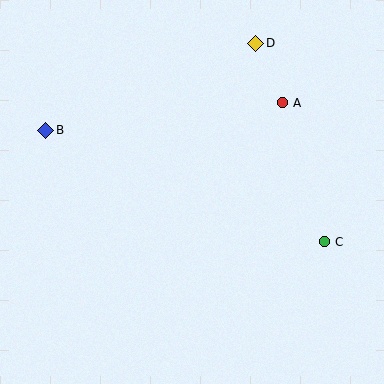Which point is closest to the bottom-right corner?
Point C is closest to the bottom-right corner.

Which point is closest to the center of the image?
Point A at (283, 103) is closest to the center.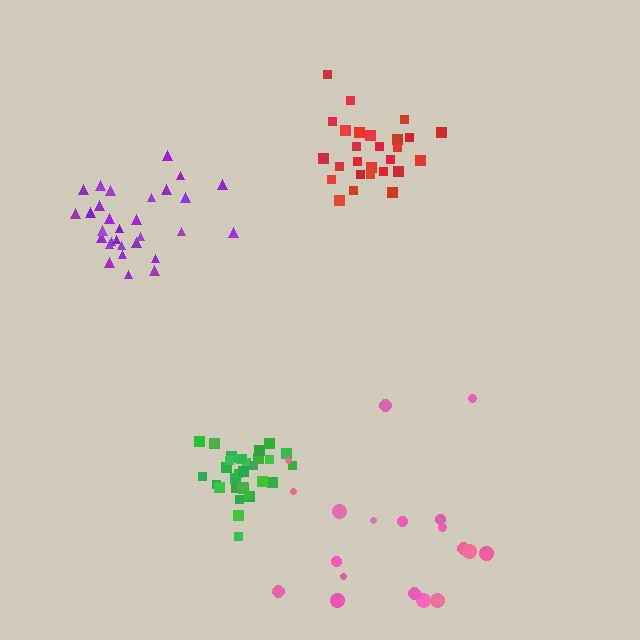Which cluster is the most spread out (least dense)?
Pink.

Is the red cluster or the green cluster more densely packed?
Green.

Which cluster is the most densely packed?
Green.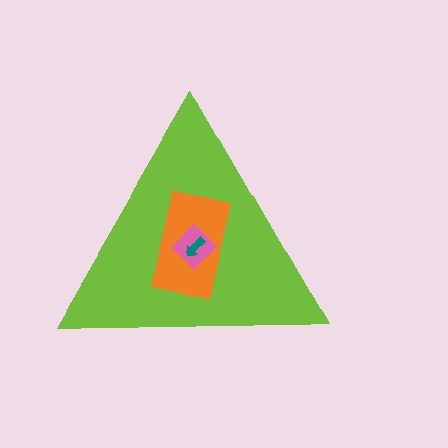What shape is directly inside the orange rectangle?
The pink diamond.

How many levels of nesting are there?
4.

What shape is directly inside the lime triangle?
The orange rectangle.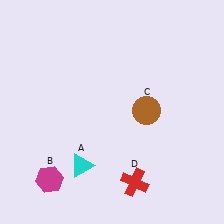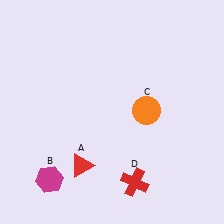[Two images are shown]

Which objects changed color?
A changed from cyan to red. C changed from brown to orange.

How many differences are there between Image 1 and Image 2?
There are 2 differences between the two images.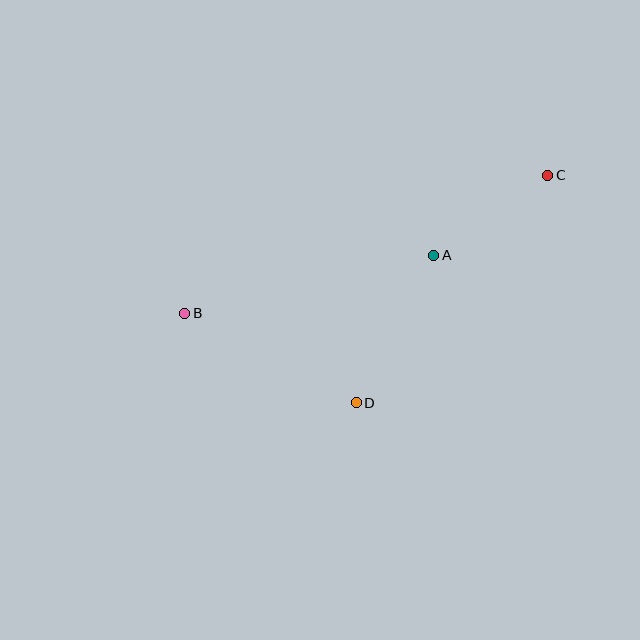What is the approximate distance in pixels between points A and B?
The distance between A and B is approximately 256 pixels.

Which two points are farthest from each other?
Points B and C are farthest from each other.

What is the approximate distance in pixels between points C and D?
The distance between C and D is approximately 298 pixels.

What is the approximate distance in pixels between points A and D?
The distance between A and D is approximately 166 pixels.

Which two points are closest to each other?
Points A and C are closest to each other.